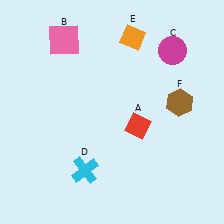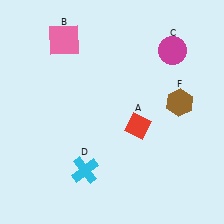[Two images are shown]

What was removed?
The orange diamond (E) was removed in Image 2.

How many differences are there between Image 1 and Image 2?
There is 1 difference between the two images.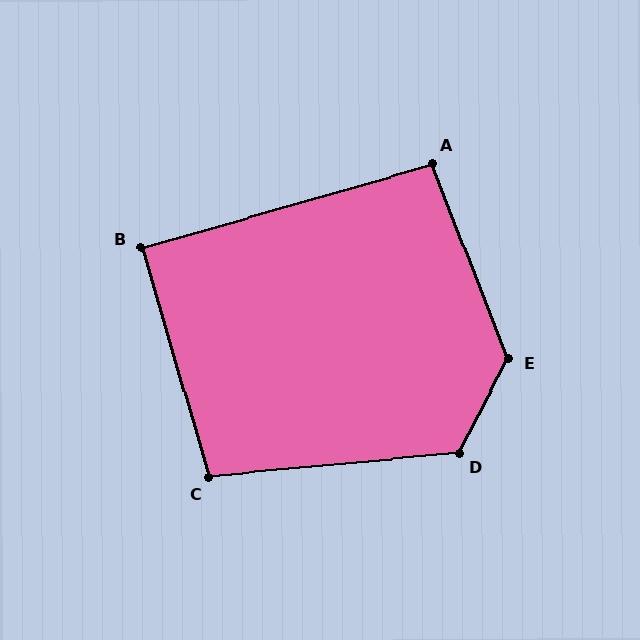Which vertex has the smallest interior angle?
B, at approximately 90 degrees.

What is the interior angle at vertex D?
Approximately 123 degrees (obtuse).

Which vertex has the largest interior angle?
E, at approximately 131 degrees.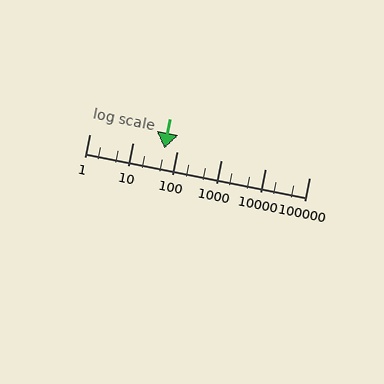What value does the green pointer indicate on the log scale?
The pointer indicates approximately 50.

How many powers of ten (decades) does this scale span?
The scale spans 5 decades, from 1 to 100000.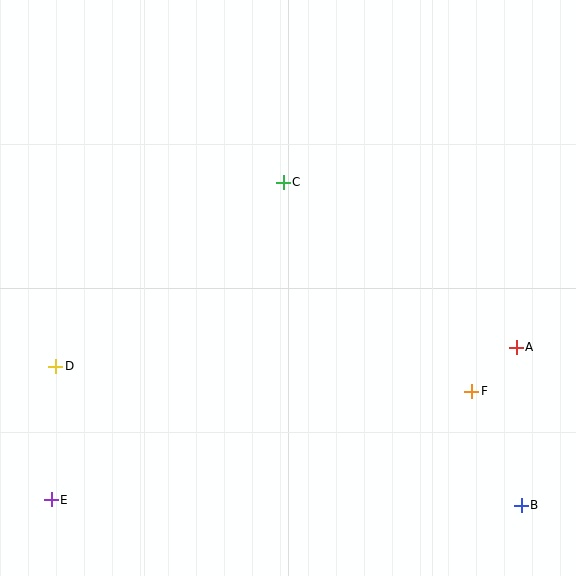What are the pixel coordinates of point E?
Point E is at (51, 500).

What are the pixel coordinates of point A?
Point A is at (516, 347).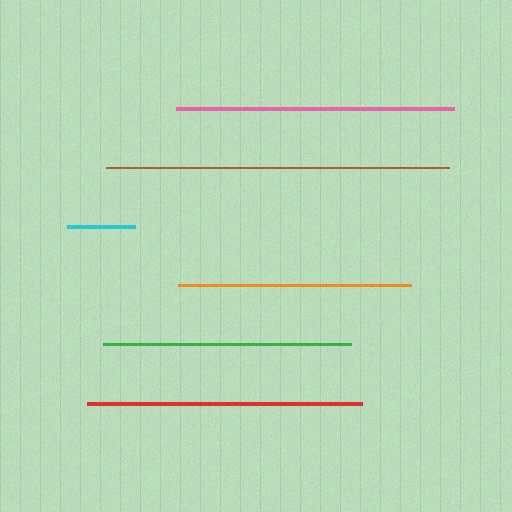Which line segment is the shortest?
The cyan line is the shortest at approximately 68 pixels.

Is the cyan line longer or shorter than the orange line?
The orange line is longer than the cyan line.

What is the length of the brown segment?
The brown segment is approximately 343 pixels long.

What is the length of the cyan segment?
The cyan segment is approximately 68 pixels long.